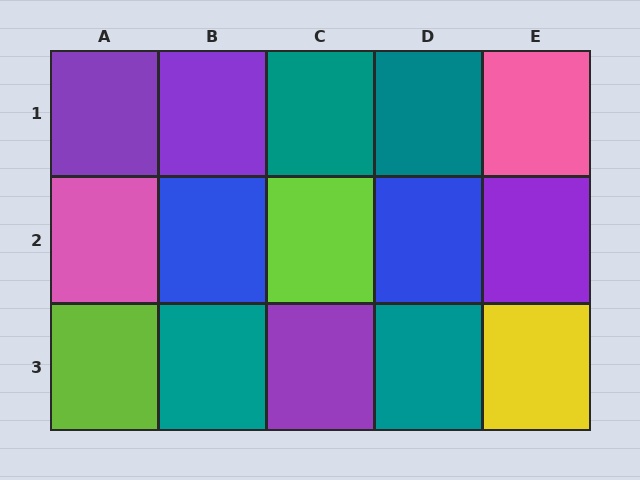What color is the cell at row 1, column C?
Teal.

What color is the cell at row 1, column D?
Teal.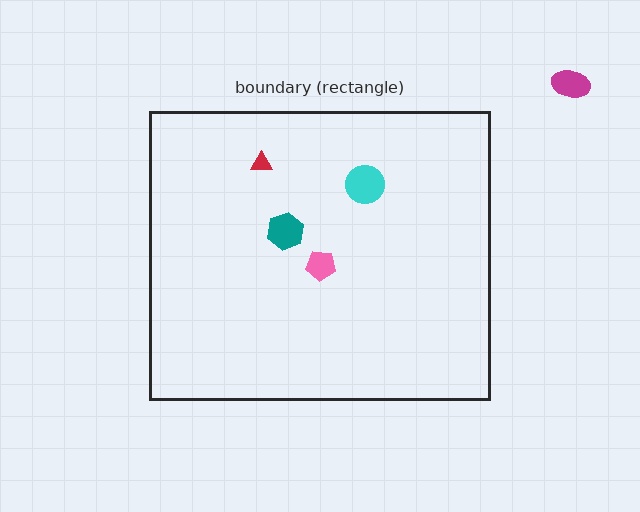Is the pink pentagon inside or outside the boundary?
Inside.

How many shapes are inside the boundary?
4 inside, 1 outside.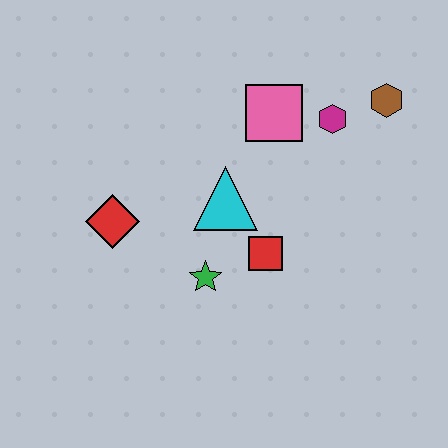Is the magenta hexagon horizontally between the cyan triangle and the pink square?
No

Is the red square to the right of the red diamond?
Yes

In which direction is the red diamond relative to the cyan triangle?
The red diamond is to the left of the cyan triangle.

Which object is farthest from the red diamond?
The brown hexagon is farthest from the red diamond.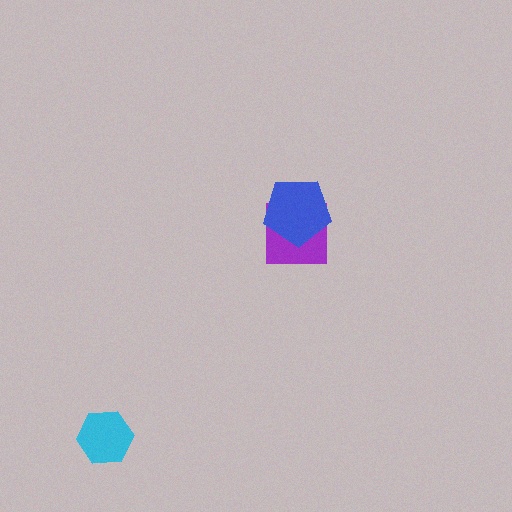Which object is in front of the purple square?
The blue pentagon is in front of the purple square.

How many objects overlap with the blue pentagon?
1 object overlaps with the blue pentagon.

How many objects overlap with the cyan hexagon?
0 objects overlap with the cyan hexagon.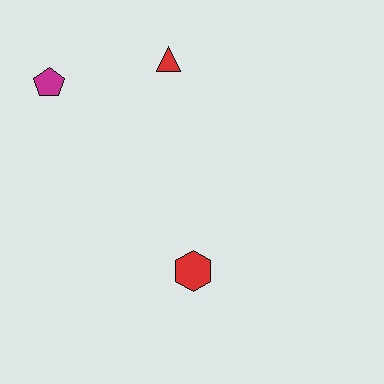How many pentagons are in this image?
There is 1 pentagon.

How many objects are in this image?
There are 3 objects.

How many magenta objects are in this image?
There is 1 magenta object.